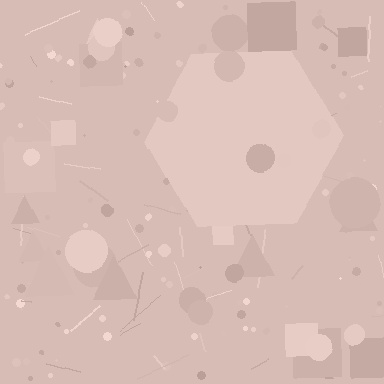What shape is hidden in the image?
A hexagon is hidden in the image.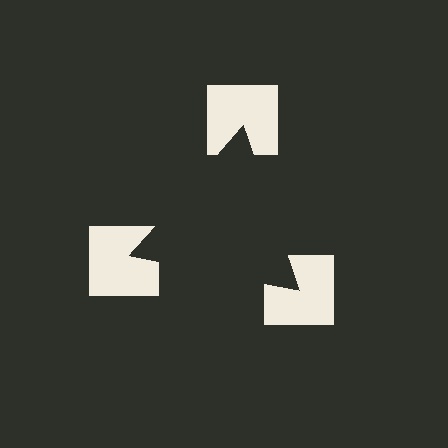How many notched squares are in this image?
There are 3 — one at each vertex of the illusory triangle.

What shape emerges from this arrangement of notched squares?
An illusory triangle — its edges are inferred from the aligned wedge cuts in the notched squares, not physically drawn.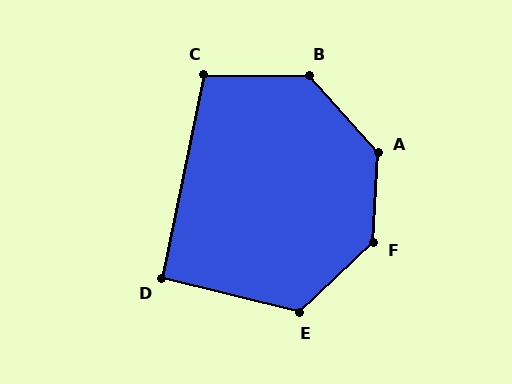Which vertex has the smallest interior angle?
D, at approximately 92 degrees.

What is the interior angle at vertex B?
Approximately 132 degrees (obtuse).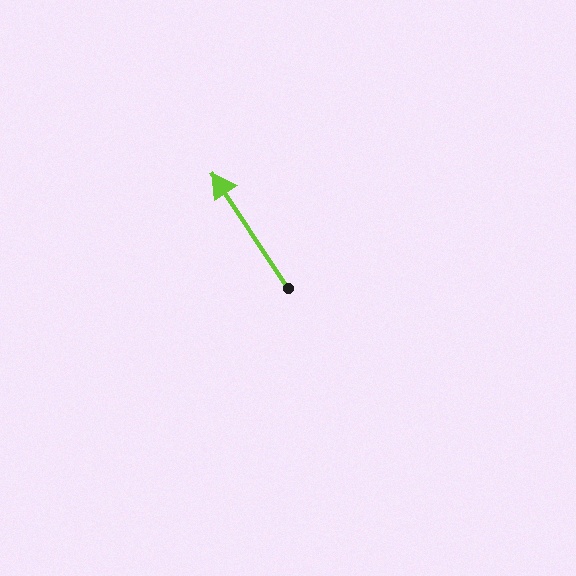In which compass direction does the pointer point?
Northwest.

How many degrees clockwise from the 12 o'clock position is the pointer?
Approximately 327 degrees.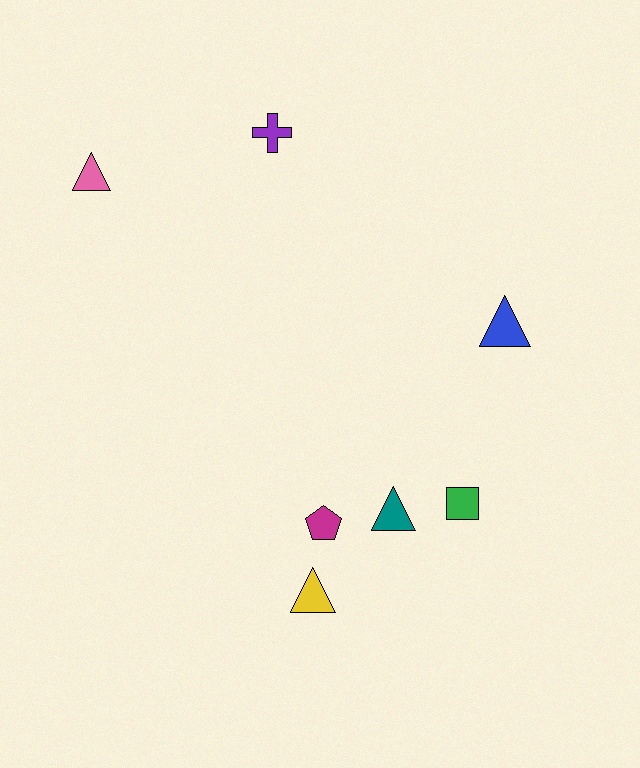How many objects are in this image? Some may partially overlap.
There are 7 objects.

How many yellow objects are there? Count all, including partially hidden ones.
There is 1 yellow object.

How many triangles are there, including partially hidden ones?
There are 4 triangles.